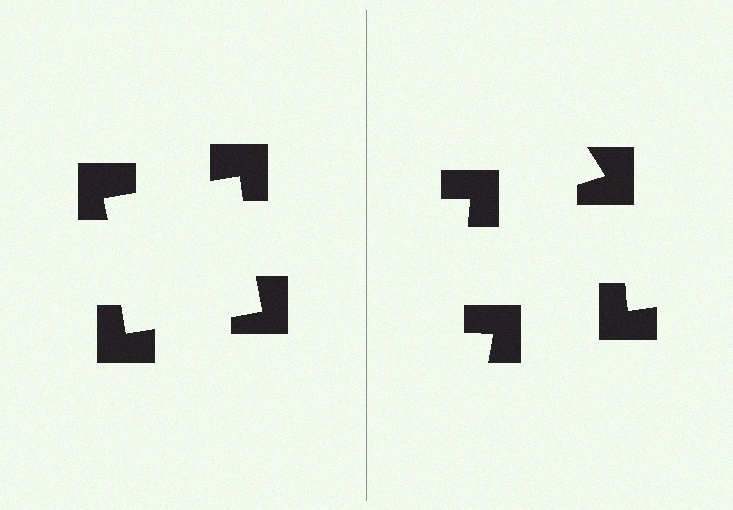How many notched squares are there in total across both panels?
8 — 4 on each side.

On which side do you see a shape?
An illusory square appears on the left side. On the right side the wedge cuts are rotated, so no coherent shape forms.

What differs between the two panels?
The notched squares are positioned identically on both sides; only the wedge orientations differ. On the left they align to a square; on the right they are misaligned.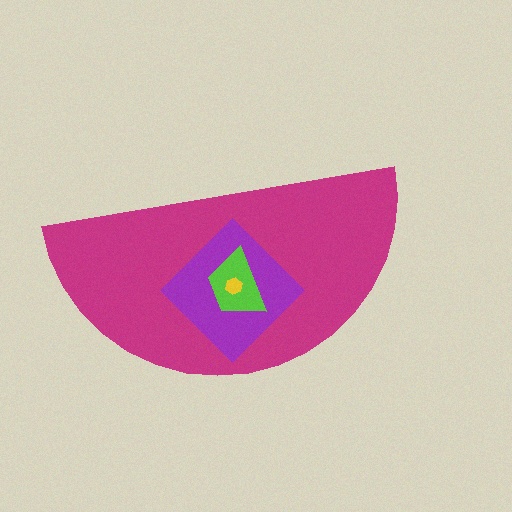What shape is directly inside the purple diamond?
The lime trapezoid.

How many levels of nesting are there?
4.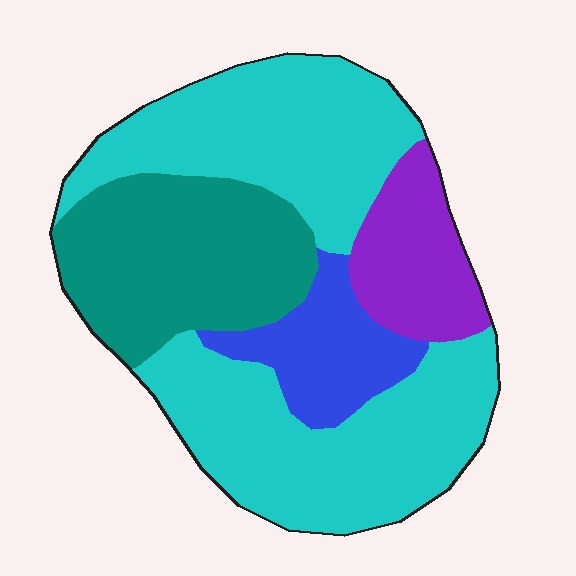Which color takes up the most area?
Cyan, at roughly 55%.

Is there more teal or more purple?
Teal.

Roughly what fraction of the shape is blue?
Blue covers 11% of the shape.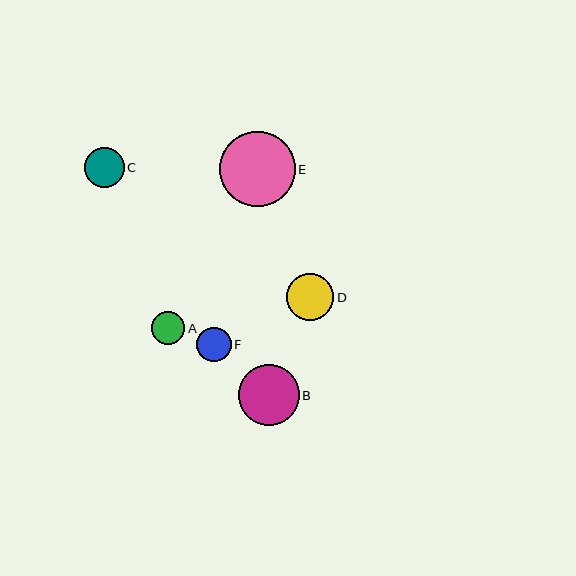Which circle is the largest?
Circle E is the largest with a size of approximately 75 pixels.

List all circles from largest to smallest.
From largest to smallest: E, B, D, C, F, A.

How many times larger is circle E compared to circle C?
Circle E is approximately 1.9 times the size of circle C.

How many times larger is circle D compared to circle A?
Circle D is approximately 1.4 times the size of circle A.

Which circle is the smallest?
Circle A is the smallest with a size of approximately 33 pixels.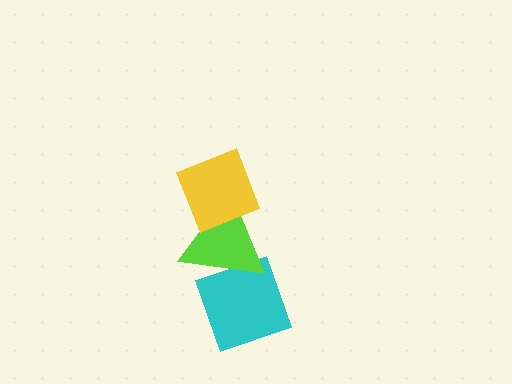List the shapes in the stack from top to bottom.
From top to bottom: the yellow diamond, the lime triangle, the cyan diamond.